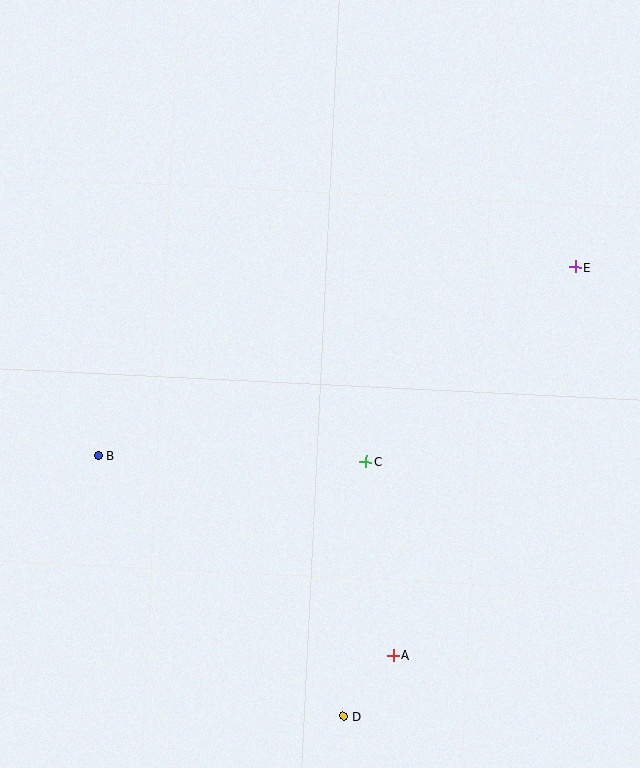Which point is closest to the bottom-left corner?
Point B is closest to the bottom-left corner.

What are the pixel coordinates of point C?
Point C is at (366, 461).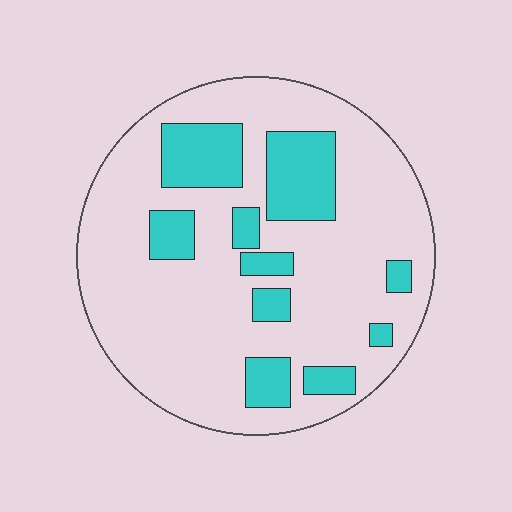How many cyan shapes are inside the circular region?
10.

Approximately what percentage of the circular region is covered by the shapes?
Approximately 25%.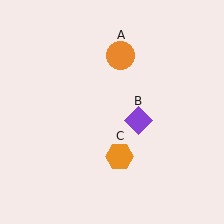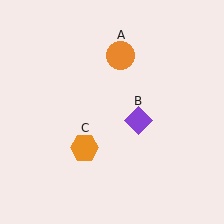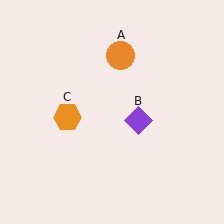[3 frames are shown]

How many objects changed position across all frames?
1 object changed position: orange hexagon (object C).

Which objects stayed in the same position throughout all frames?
Orange circle (object A) and purple diamond (object B) remained stationary.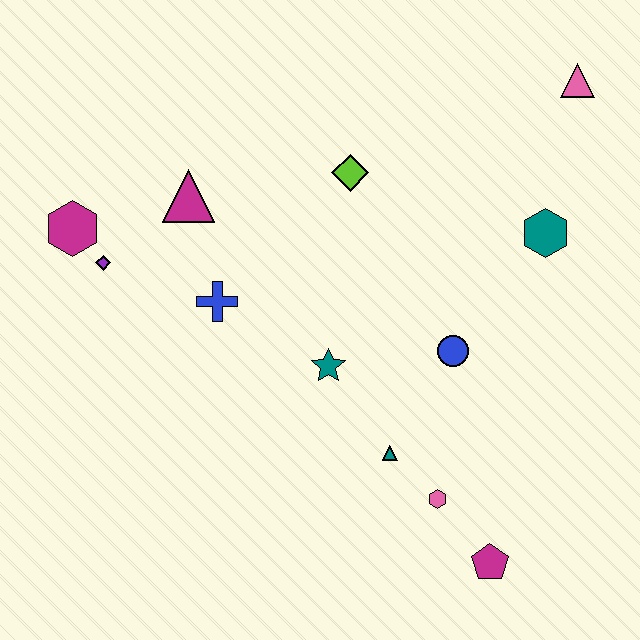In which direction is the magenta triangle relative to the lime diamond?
The magenta triangle is to the left of the lime diamond.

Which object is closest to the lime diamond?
The magenta triangle is closest to the lime diamond.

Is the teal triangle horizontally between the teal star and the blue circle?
Yes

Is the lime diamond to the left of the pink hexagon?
Yes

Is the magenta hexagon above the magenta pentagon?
Yes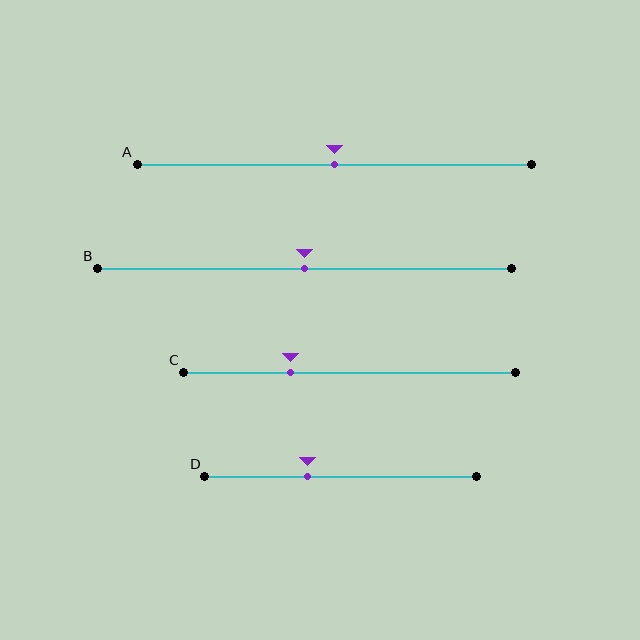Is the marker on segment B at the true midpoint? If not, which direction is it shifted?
Yes, the marker on segment B is at the true midpoint.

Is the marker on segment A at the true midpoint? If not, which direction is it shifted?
Yes, the marker on segment A is at the true midpoint.